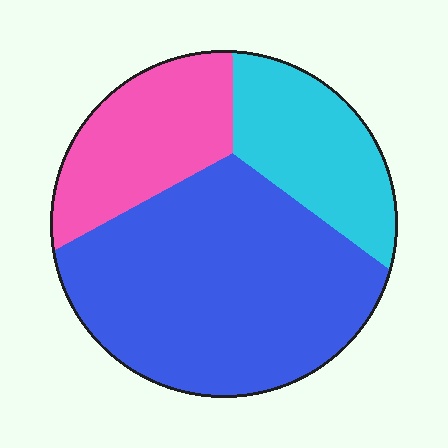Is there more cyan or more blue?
Blue.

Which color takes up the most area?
Blue, at roughly 55%.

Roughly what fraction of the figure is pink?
Pink takes up less than a quarter of the figure.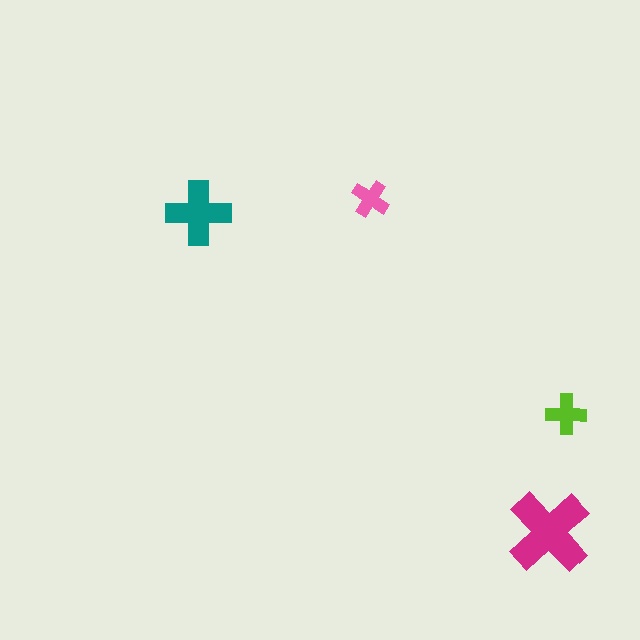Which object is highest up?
The pink cross is topmost.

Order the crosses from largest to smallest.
the magenta one, the teal one, the lime one, the pink one.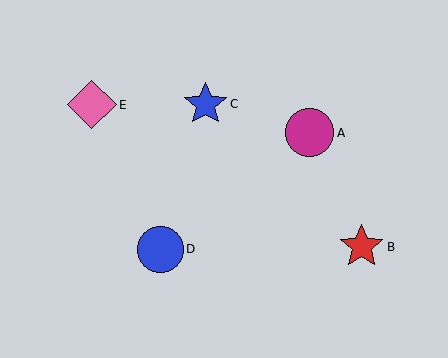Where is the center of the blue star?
The center of the blue star is at (206, 104).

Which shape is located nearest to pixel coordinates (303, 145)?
The magenta circle (labeled A) at (310, 133) is nearest to that location.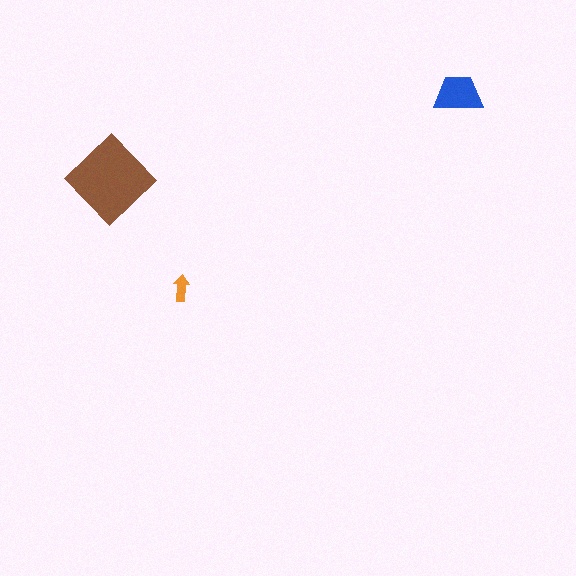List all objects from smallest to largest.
The orange arrow, the blue trapezoid, the brown diamond.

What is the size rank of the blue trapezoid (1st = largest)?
2nd.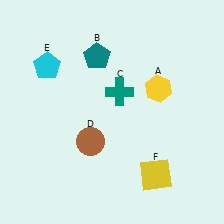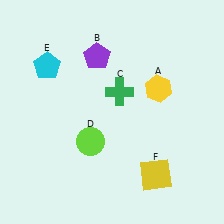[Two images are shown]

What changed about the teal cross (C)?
In Image 1, C is teal. In Image 2, it changed to green.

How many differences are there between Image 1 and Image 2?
There are 3 differences between the two images.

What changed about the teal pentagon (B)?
In Image 1, B is teal. In Image 2, it changed to purple.